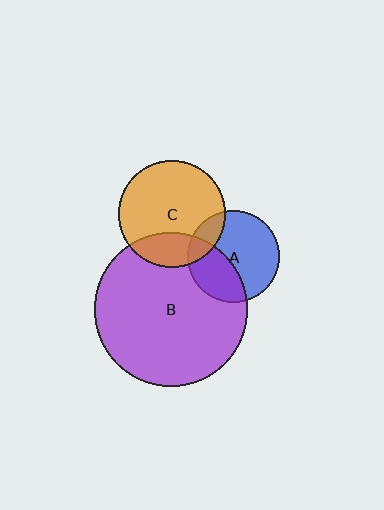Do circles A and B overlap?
Yes.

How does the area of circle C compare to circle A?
Approximately 1.4 times.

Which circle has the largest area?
Circle B (purple).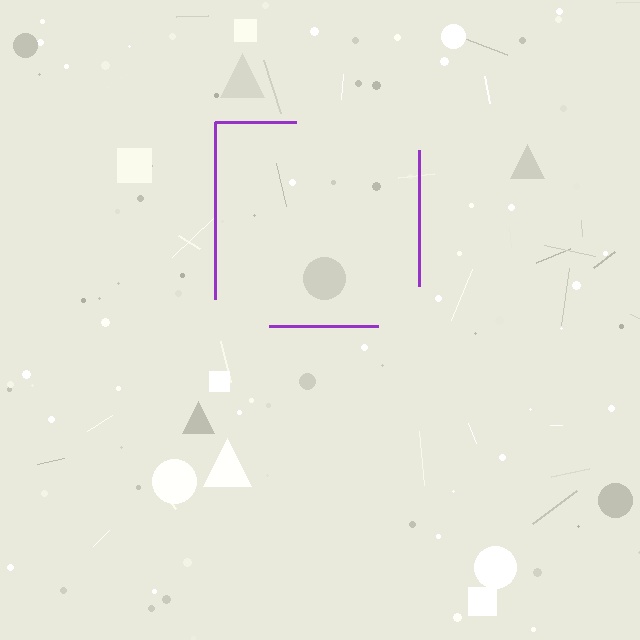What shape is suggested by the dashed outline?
The dashed outline suggests a square.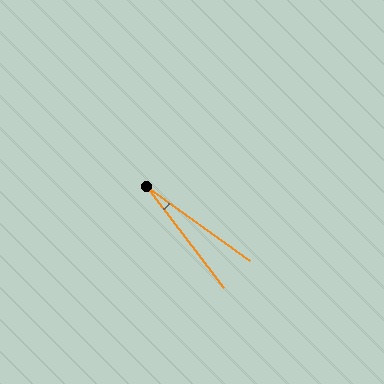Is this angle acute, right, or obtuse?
It is acute.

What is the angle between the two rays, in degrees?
Approximately 17 degrees.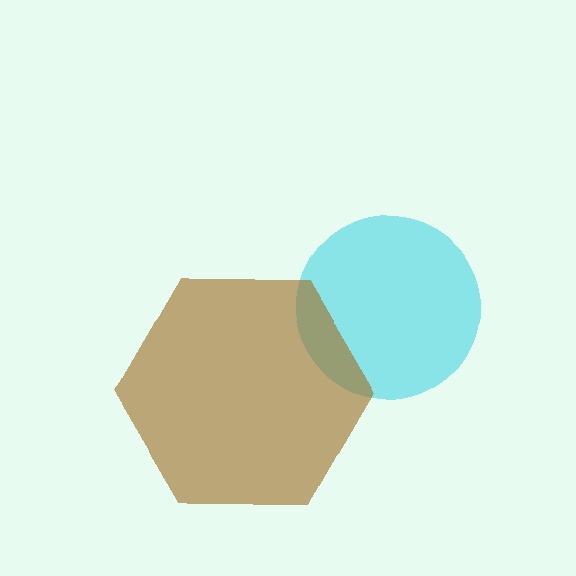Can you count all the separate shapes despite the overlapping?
Yes, there are 2 separate shapes.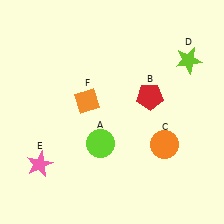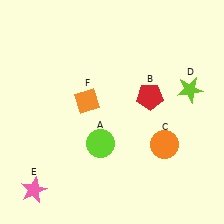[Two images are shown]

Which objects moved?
The objects that moved are: the lime star (D), the pink star (E).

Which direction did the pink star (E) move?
The pink star (E) moved down.